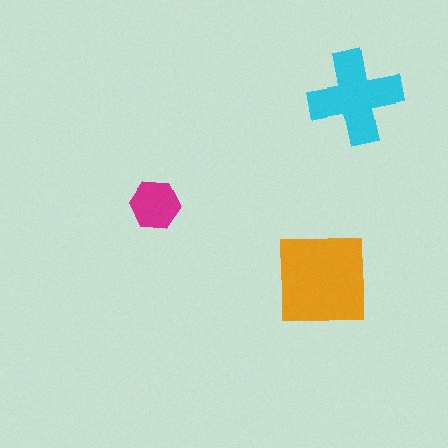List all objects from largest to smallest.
The orange square, the cyan cross, the magenta hexagon.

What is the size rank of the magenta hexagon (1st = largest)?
3rd.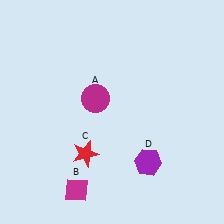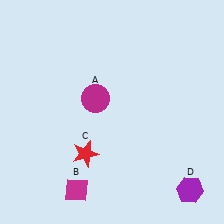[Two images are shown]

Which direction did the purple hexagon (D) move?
The purple hexagon (D) moved right.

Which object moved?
The purple hexagon (D) moved right.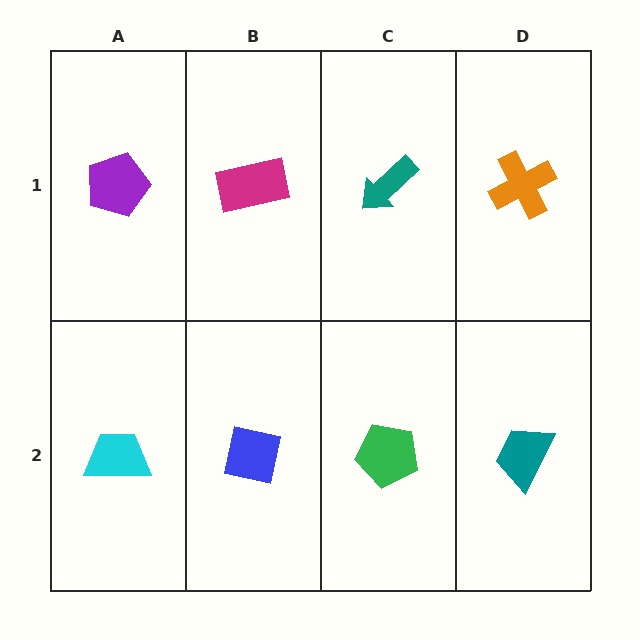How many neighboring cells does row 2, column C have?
3.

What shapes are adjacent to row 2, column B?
A magenta rectangle (row 1, column B), a cyan trapezoid (row 2, column A), a green pentagon (row 2, column C).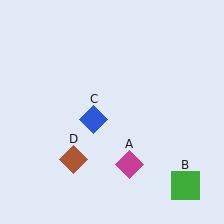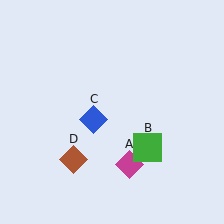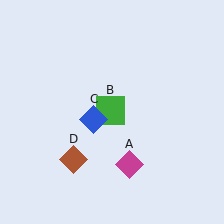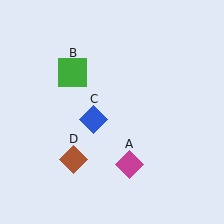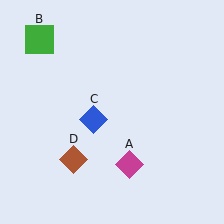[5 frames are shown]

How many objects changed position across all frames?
1 object changed position: green square (object B).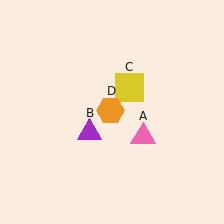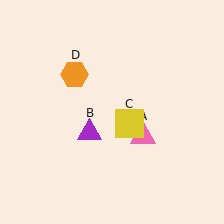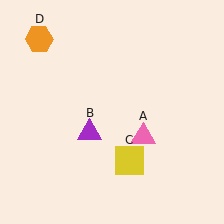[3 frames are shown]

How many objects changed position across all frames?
2 objects changed position: yellow square (object C), orange hexagon (object D).